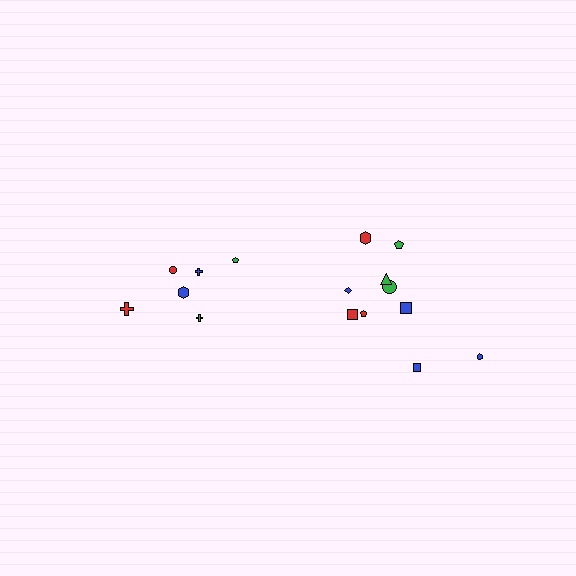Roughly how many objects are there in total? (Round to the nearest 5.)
Roughly 15 objects in total.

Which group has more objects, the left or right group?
The right group.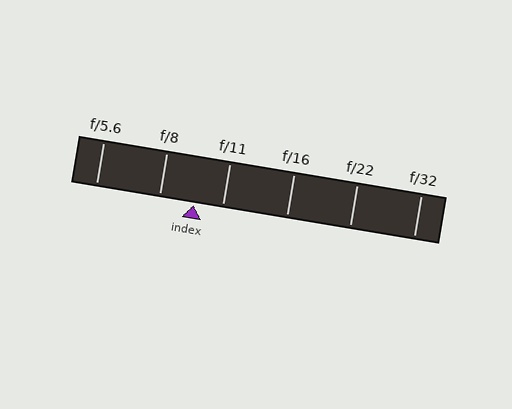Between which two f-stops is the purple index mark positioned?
The index mark is between f/8 and f/11.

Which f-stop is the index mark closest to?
The index mark is closest to f/11.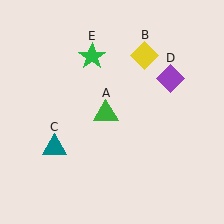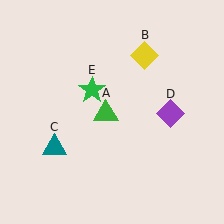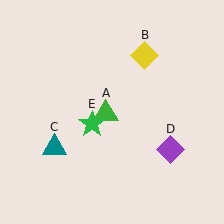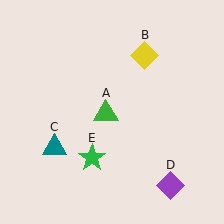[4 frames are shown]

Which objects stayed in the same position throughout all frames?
Green triangle (object A) and yellow diamond (object B) and teal triangle (object C) remained stationary.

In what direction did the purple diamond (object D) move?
The purple diamond (object D) moved down.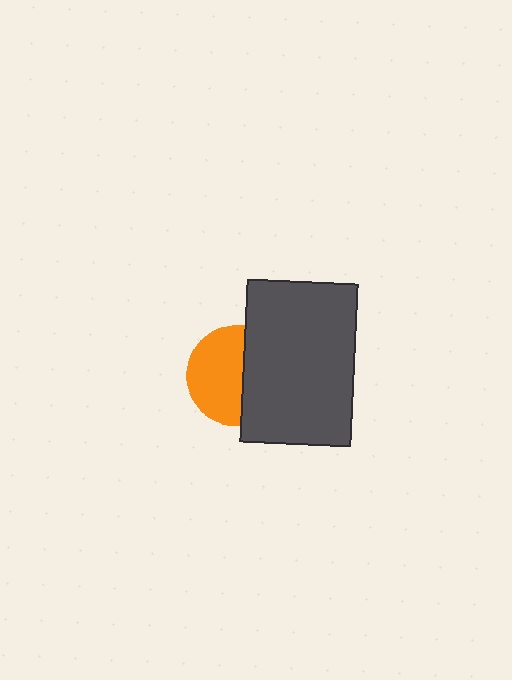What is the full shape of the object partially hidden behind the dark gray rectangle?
The partially hidden object is an orange circle.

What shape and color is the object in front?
The object in front is a dark gray rectangle.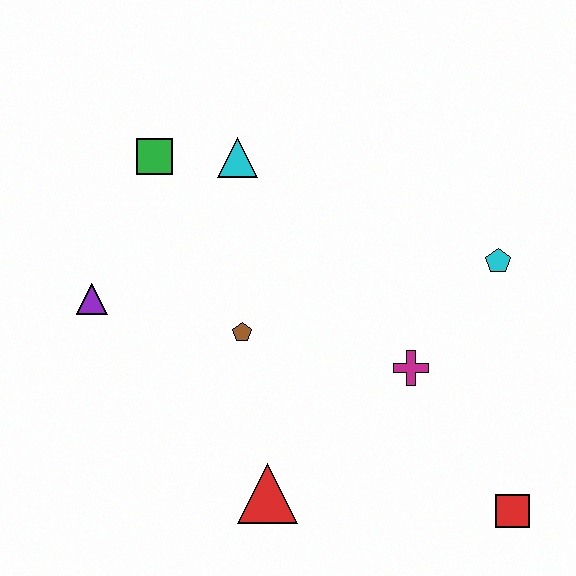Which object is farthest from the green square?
The red square is farthest from the green square.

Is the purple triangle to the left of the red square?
Yes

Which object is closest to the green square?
The cyan triangle is closest to the green square.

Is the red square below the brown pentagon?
Yes